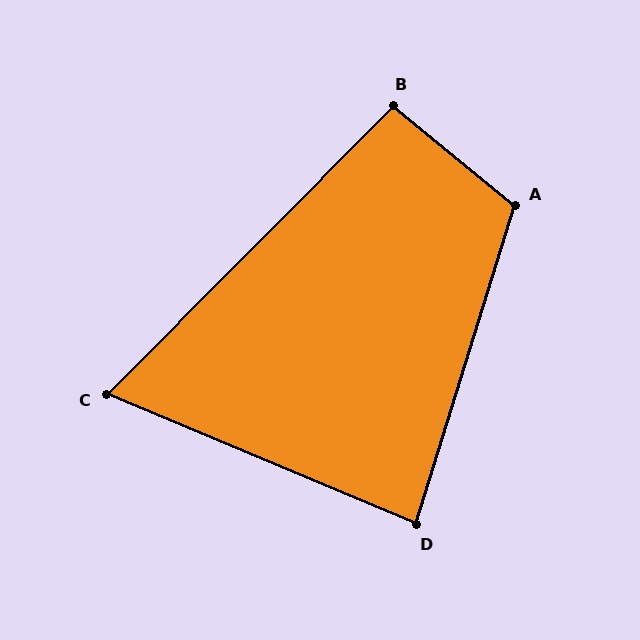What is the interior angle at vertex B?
Approximately 96 degrees (obtuse).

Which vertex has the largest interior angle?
A, at approximately 112 degrees.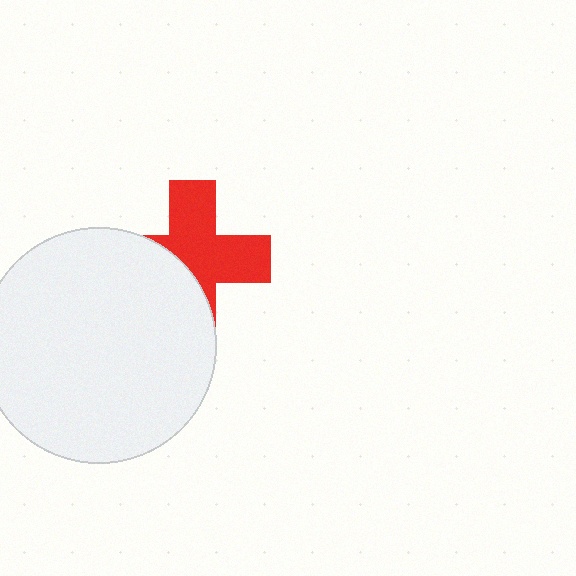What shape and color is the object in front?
The object in front is a white circle.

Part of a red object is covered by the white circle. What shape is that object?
It is a cross.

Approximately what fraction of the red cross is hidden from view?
Roughly 42% of the red cross is hidden behind the white circle.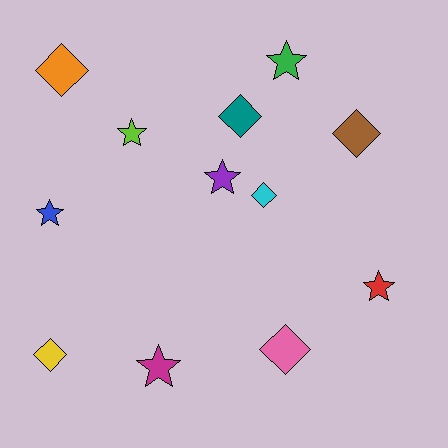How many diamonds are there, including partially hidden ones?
There are 6 diamonds.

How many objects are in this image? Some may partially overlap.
There are 12 objects.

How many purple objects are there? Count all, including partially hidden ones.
There is 1 purple object.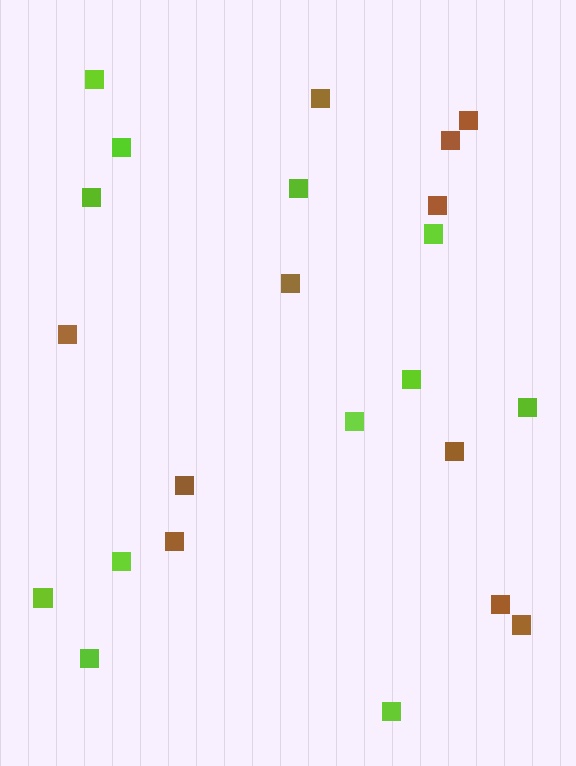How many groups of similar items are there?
There are 2 groups: one group of lime squares (12) and one group of brown squares (11).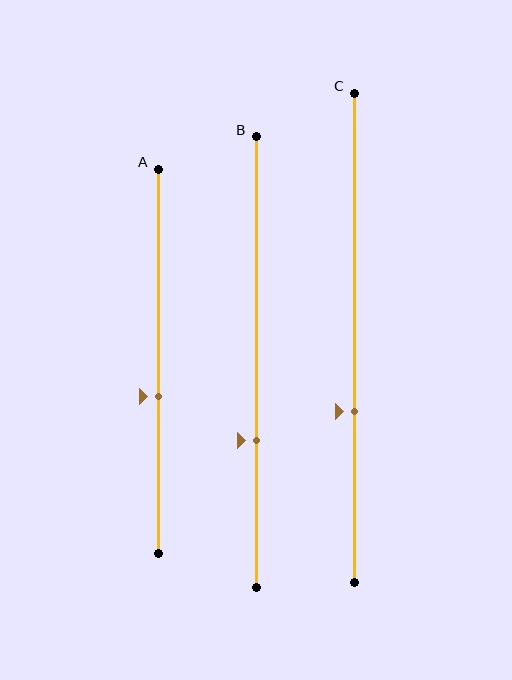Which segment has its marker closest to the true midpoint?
Segment A has its marker closest to the true midpoint.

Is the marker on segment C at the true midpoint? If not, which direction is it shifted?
No, the marker on segment C is shifted downward by about 15% of the segment length.